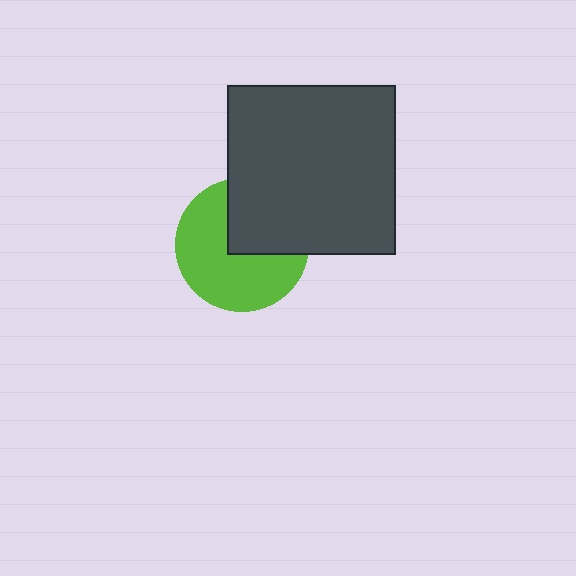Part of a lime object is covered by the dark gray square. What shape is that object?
It is a circle.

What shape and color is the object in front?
The object in front is a dark gray square.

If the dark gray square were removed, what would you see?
You would see the complete lime circle.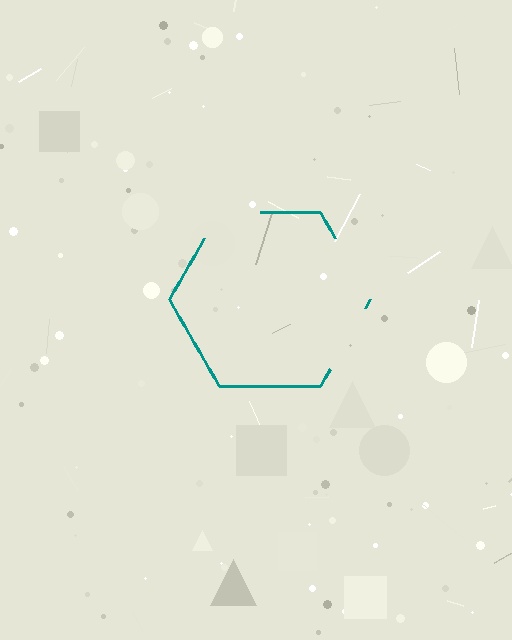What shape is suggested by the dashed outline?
The dashed outline suggests a hexagon.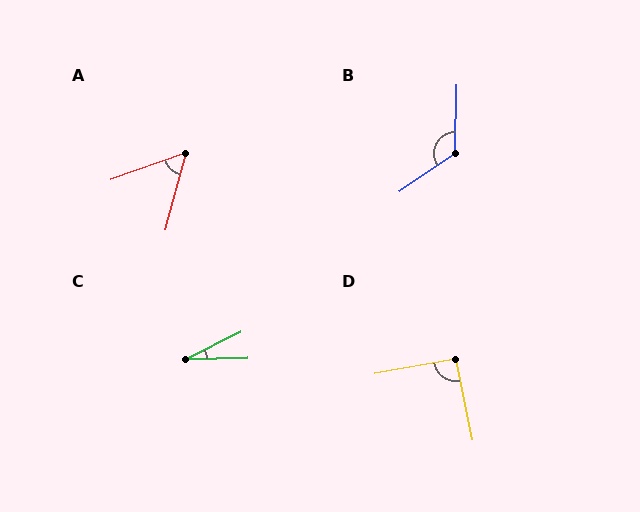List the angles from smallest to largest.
C (24°), A (55°), D (91°), B (125°).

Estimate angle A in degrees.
Approximately 55 degrees.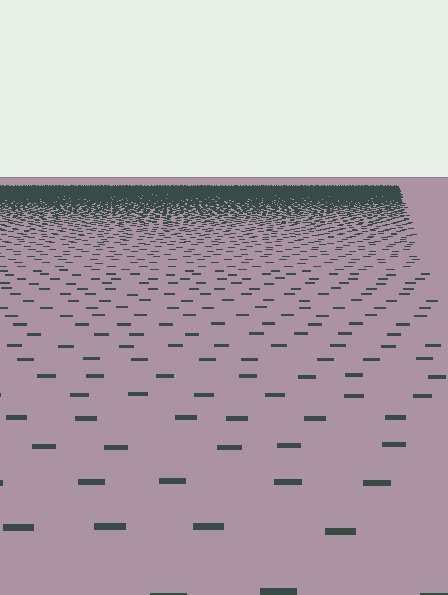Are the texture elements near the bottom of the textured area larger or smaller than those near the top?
Larger. Near the bottom, elements are closer to the viewer and appear at a bigger on-screen size.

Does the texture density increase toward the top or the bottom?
Density increases toward the top.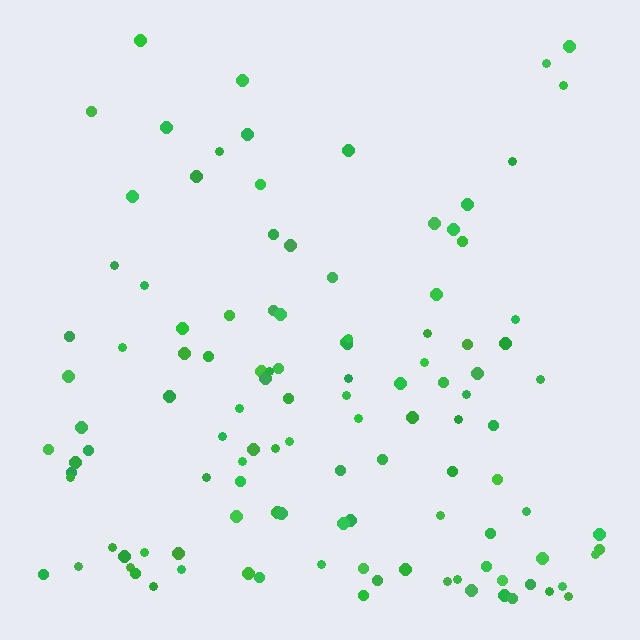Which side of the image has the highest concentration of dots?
The bottom.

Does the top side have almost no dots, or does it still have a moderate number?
Still a moderate number, just noticeably fewer than the bottom.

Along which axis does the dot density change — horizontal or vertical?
Vertical.